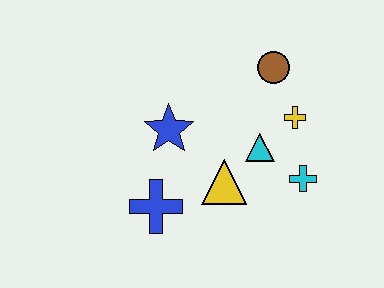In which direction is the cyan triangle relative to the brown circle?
The cyan triangle is below the brown circle.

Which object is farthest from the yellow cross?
The blue cross is farthest from the yellow cross.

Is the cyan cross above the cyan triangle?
No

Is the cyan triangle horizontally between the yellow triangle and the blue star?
No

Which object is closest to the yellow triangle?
The cyan triangle is closest to the yellow triangle.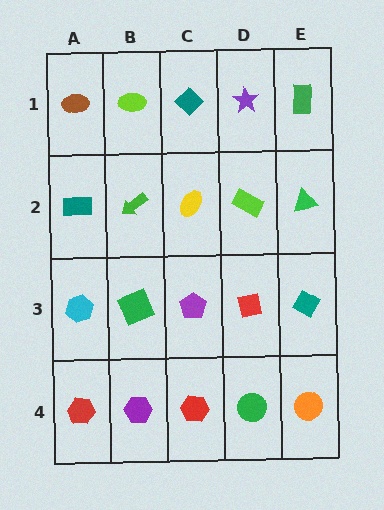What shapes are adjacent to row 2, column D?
A purple star (row 1, column D), a red square (row 3, column D), a yellow ellipse (row 2, column C), a green triangle (row 2, column E).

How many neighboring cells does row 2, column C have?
4.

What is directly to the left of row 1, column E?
A purple star.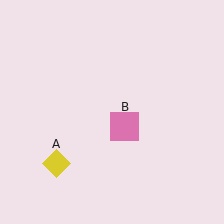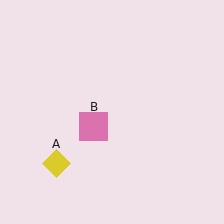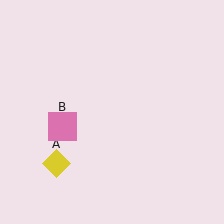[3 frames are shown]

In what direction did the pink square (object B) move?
The pink square (object B) moved left.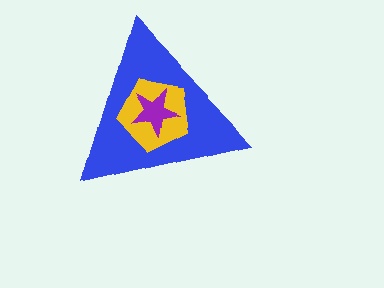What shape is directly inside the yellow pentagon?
The purple star.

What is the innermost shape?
The purple star.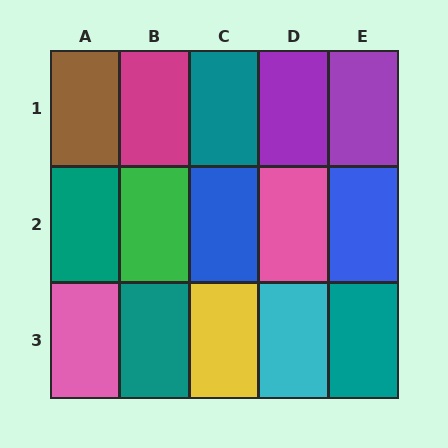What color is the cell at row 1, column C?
Teal.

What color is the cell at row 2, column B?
Green.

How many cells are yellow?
1 cell is yellow.